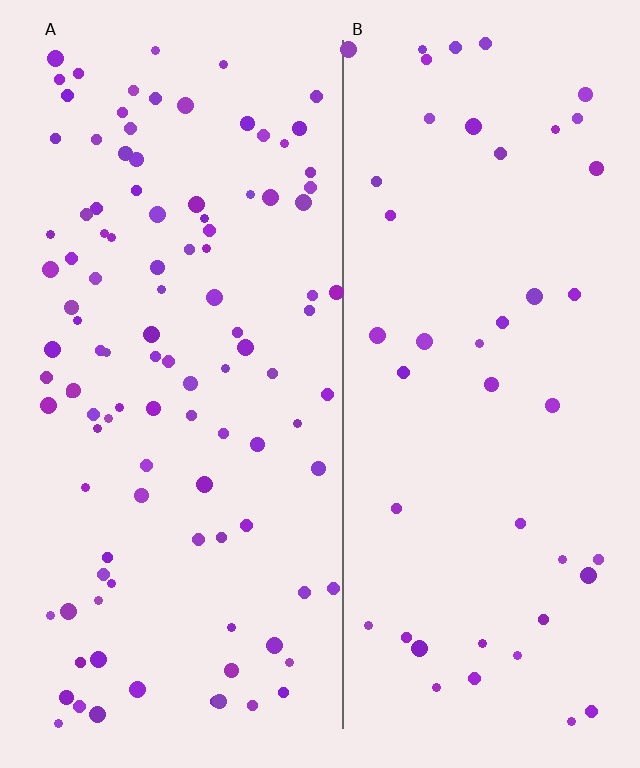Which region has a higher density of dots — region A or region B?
A (the left).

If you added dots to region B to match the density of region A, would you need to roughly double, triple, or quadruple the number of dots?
Approximately double.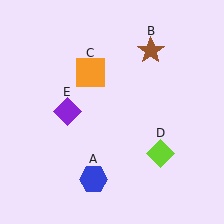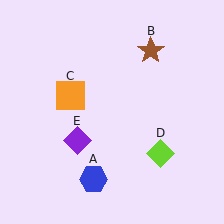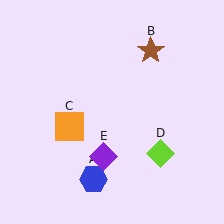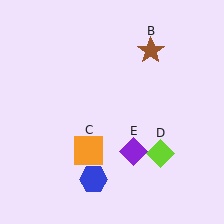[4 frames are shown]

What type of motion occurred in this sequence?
The orange square (object C), purple diamond (object E) rotated counterclockwise around the center of the scene.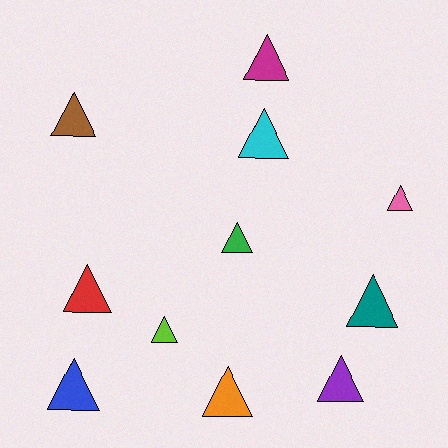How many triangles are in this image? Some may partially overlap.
There are 11 triangles.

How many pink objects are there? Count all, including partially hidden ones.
There is 1 pink object.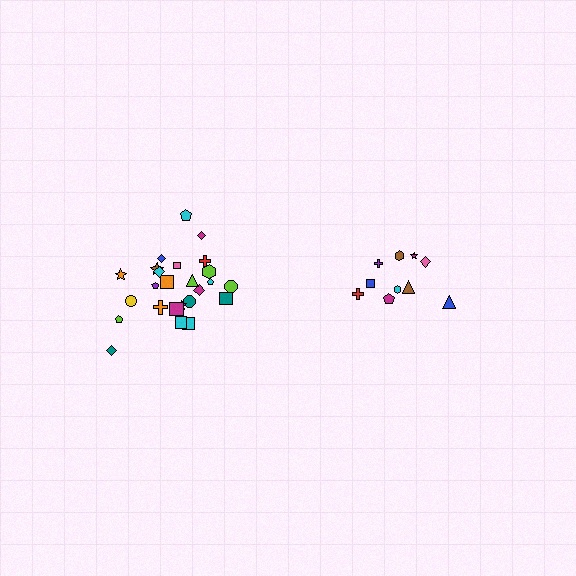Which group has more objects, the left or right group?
The left group.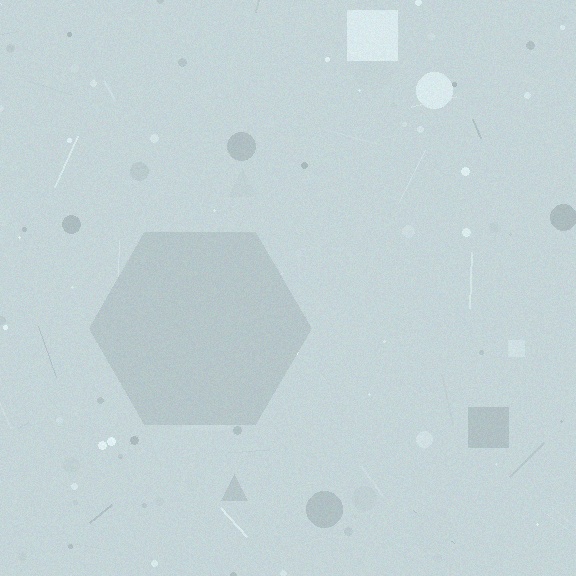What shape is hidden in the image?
A hexagon is hidden in the image.